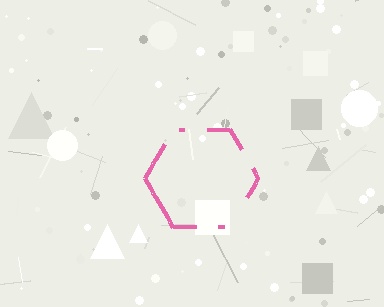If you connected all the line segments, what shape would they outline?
They would outline a hexagon.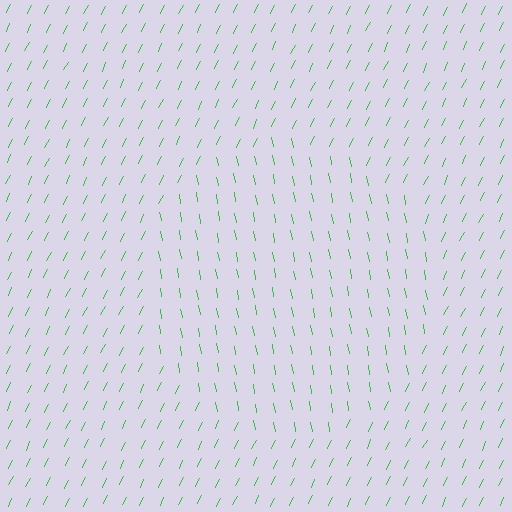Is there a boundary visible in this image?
Yes, there is a texture boundary formed by a change in line orientation.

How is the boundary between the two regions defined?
The boundary is defined purely by a change in line orientation (approximately 36 degrees difference). All lines are the same color and thickness.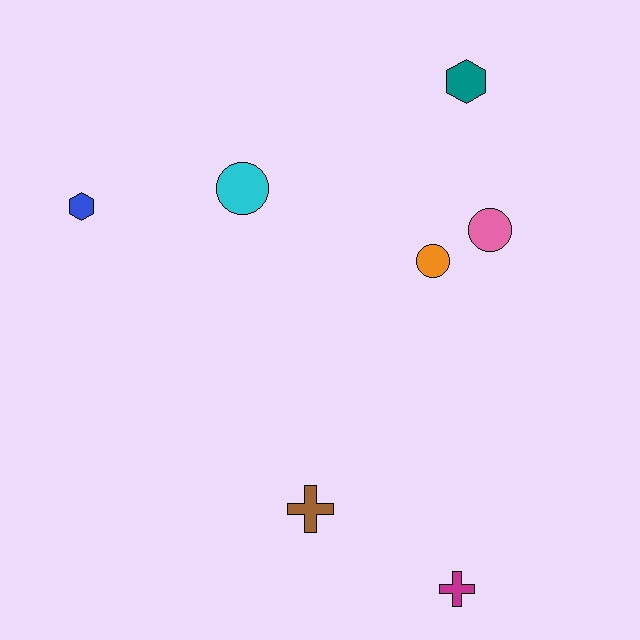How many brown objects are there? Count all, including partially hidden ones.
There is 1 brown object.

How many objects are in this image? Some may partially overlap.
There are 7 objects.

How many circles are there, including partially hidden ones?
There are 3 circles.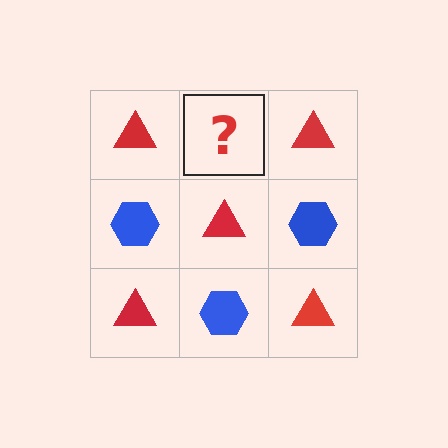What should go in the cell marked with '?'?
The missing cell should contain a blue hexagon.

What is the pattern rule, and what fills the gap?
The rule is that it alternates red triangle and blue hexagon in a checkerboard pattern. The gap should be filled with a blue hexagon.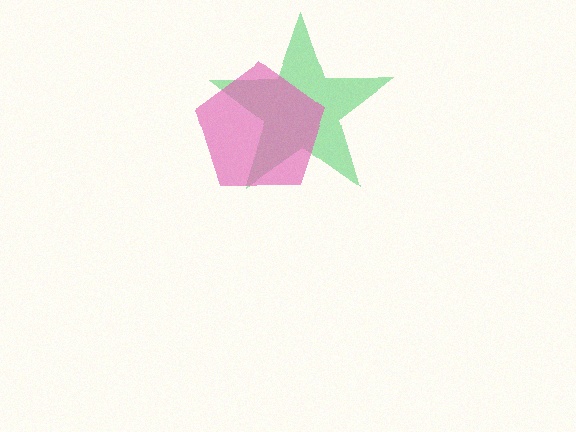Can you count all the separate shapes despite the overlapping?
Yes, there are 2 separate shapes.